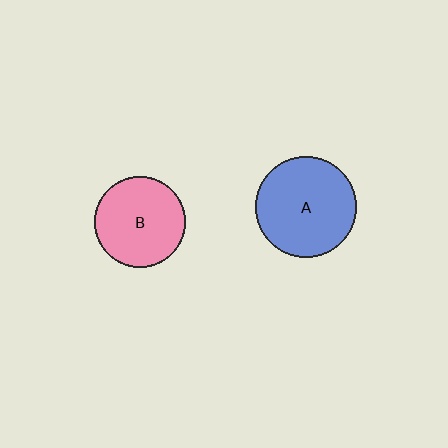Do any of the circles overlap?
No, none of the circles overlap.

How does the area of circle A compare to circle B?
Approximately 1.2 times.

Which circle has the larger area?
Circle A (blue).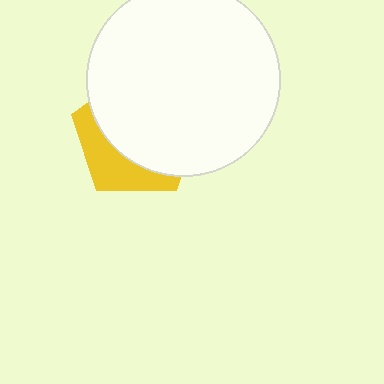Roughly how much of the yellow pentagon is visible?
A small part of it is visible (roughly 32%).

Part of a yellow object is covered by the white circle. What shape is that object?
It is a pentagon.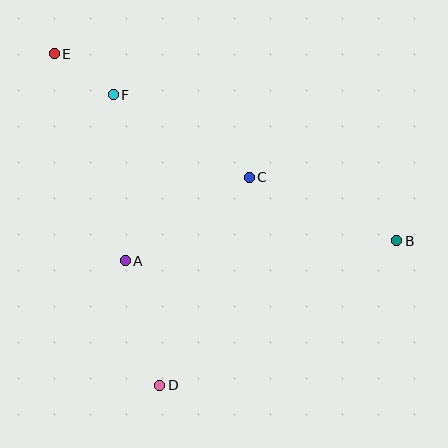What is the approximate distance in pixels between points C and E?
The distance between C and E is approximately 231 pixels.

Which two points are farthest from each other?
Points B and E are farthest from each other.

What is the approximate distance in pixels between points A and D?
The distance between A and D is approximately 130 pixels.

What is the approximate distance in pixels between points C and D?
The distance between C and D is approximately 227 pixels.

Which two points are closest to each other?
Points E and F are closest to each other.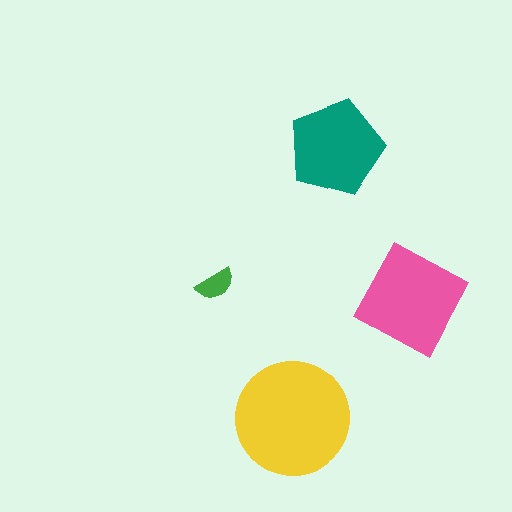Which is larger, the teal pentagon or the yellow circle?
The yellow circle.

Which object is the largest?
The yellow circle.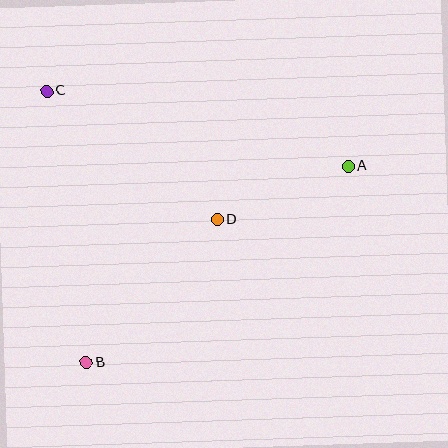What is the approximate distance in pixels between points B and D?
The distance between B and D is approximately 194 pixels.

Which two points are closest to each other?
Points A and D are closest to each other.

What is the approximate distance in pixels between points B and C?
The distance between B and C is approximately 274 pixels.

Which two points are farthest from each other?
Points A and B are farthest from each other.